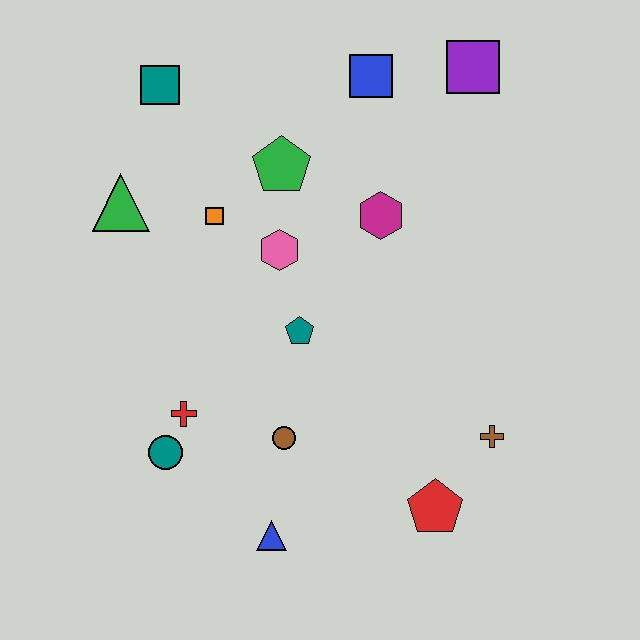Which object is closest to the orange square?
The pink hexagon is closest to the orange square.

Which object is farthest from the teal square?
The red pentagon is farthest from the teal square.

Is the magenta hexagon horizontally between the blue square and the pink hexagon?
No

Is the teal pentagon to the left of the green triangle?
No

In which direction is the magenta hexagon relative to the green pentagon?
The magenta hexagon is to the right of the green pentagon.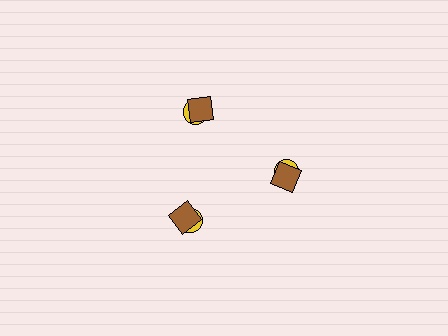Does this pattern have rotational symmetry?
Yes, this pattern has 3-fold rotational symmetry. It looks the same after rotating 120 degrees around the center.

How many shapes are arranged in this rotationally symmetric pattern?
There are 6 shapes, arranged in 3 groups of 2.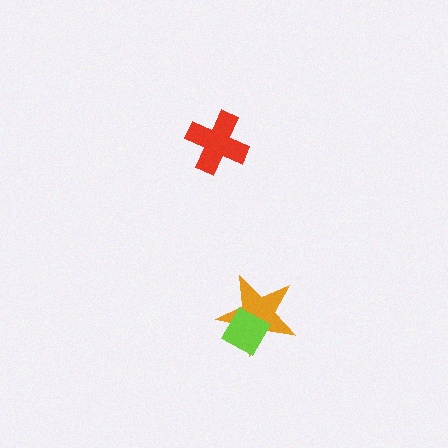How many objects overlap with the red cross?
0 objects overlap with the red cross.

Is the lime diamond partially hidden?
No, no other shape covers it.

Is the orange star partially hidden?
Yes, it is partially covered by another shape.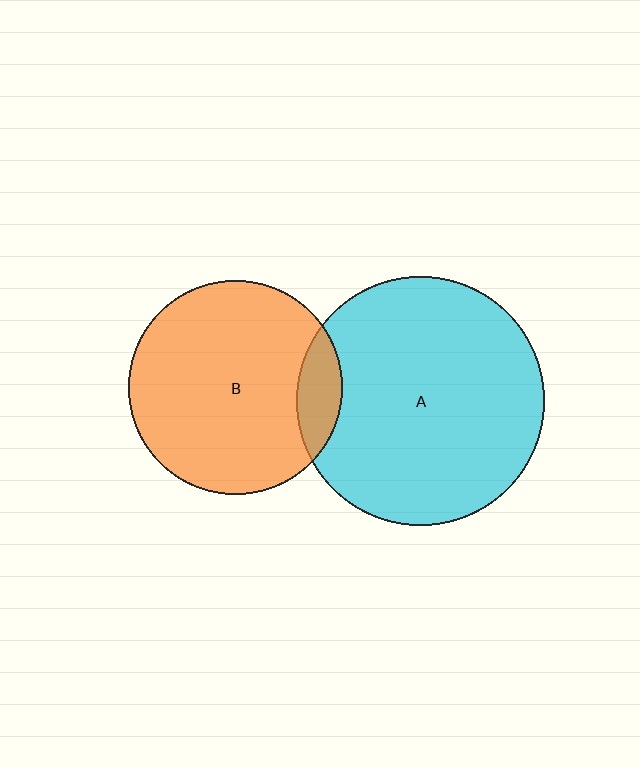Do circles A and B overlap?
Yes.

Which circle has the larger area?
Circle A (cyan).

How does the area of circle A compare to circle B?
Approximately 1.3 times.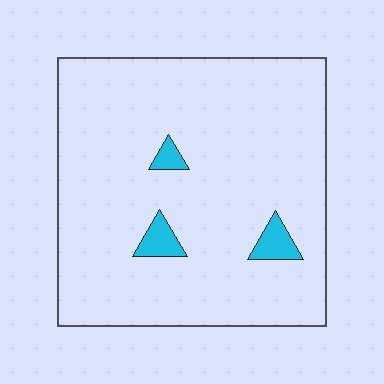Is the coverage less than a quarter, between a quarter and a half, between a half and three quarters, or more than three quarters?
Less than a quarter.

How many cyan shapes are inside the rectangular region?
3.